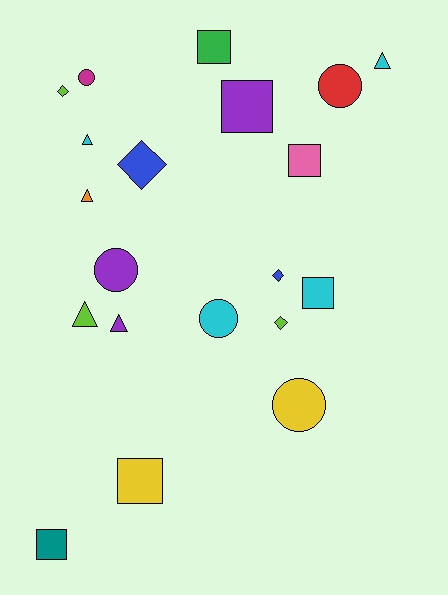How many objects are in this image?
There are 20 objects.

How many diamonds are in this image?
There are 4 diamonds.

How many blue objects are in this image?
There are 2 blue objects.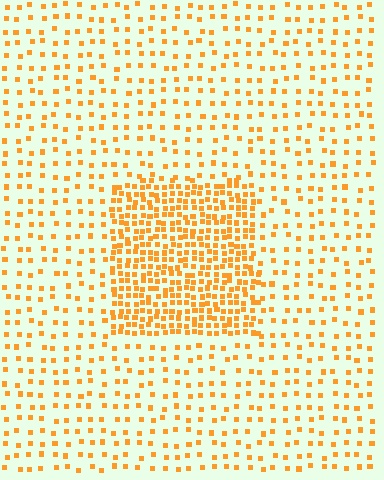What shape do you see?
I see a rectangle.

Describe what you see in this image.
The image contains small orange elements arranged at two different densities. A rectangle-shaped region is visible where the elements are more densely packed than the surrounding area.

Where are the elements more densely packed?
The elements are more densely packed inside the rectangle boundary.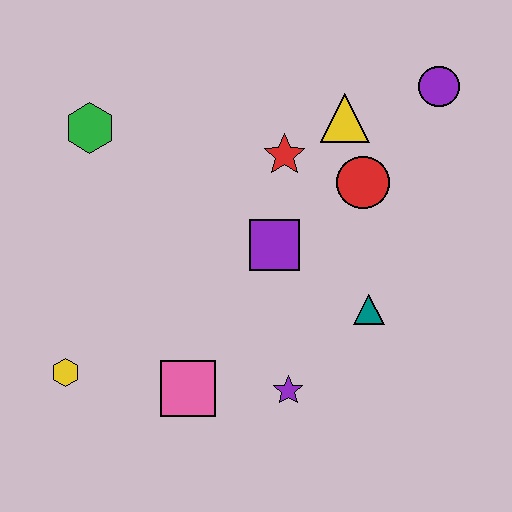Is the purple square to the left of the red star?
Yes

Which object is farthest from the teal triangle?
The green hexagon is farthest from the teal triangle.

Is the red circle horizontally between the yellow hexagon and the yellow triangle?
No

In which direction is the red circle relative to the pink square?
The red circle is above the pink square.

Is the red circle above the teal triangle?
Yes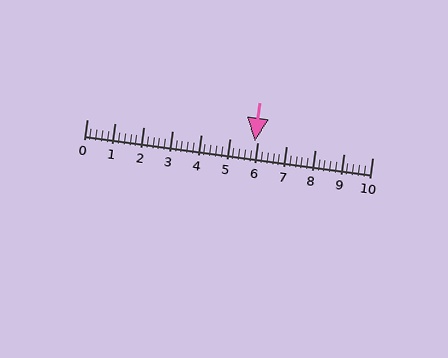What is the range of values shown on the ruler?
The ruler shows values from 0 to 10.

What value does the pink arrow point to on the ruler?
The pink arrow points to approximately 5.9.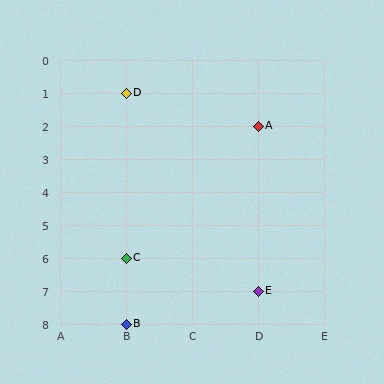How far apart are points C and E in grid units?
Points C and E are 2 columns and 1 row apart (about 2.2 grid units diagonally).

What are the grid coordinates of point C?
Point C is at grid coordinates (B, 6).